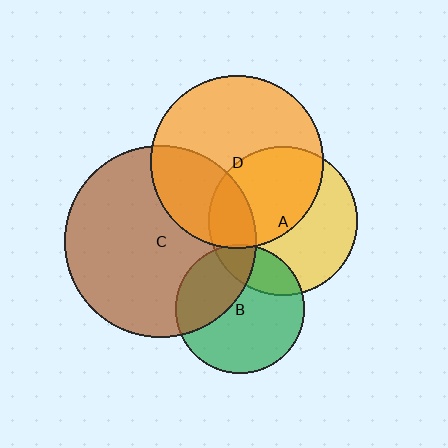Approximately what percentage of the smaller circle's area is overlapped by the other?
Approximately 5%.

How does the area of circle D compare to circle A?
Approximately 1.3 times.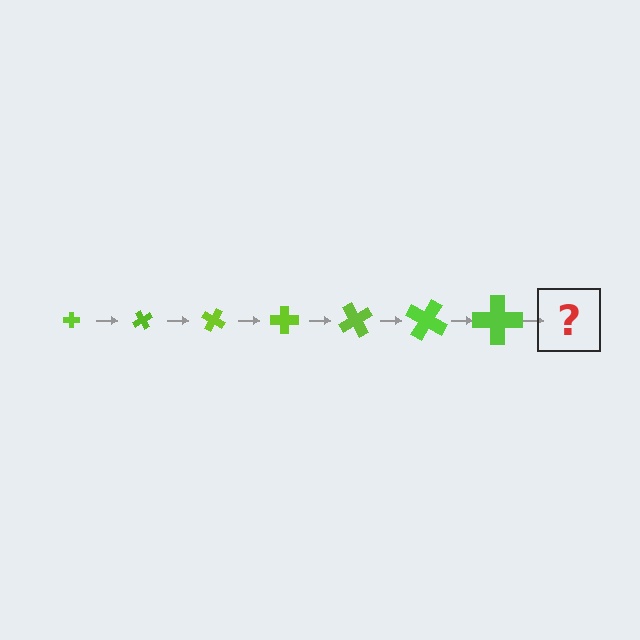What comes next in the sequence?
The next element should be a cross, larger than the previous one and rotated 420 degrees from the start.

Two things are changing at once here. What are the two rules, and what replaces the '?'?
The two rules are that the cross grows larger each step and it rotates 60 degrees each step. The '?' should be a cross, larger than the previous one and rotated 420 degrees from the start.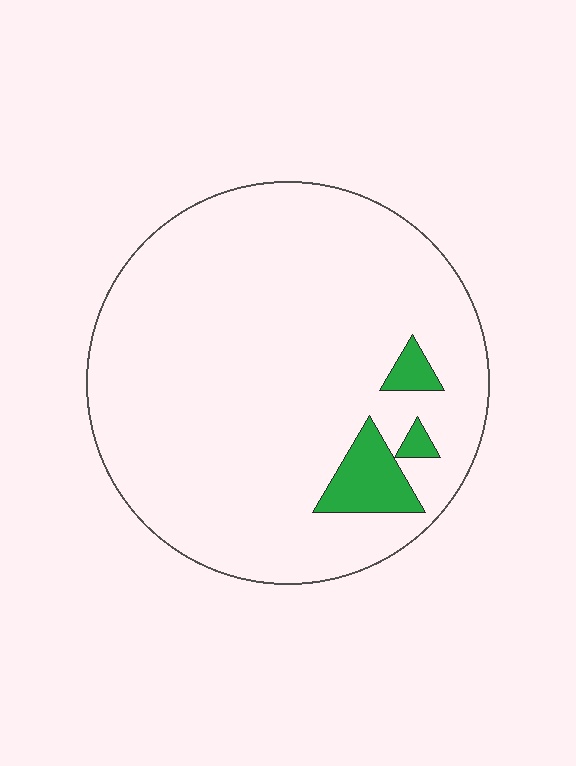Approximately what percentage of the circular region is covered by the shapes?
Approximately 5%.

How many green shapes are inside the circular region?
3.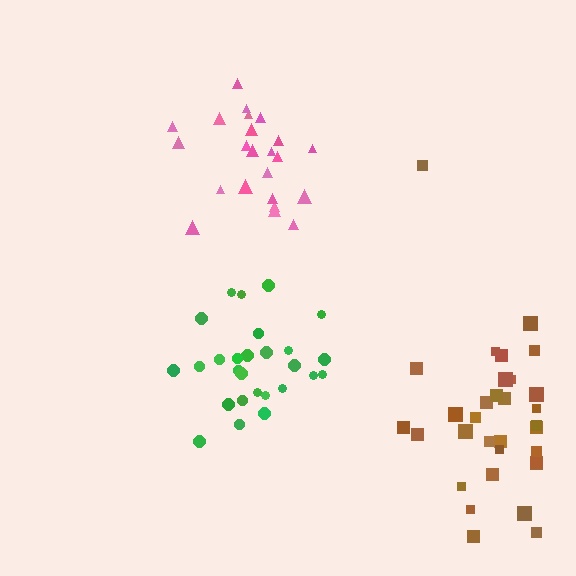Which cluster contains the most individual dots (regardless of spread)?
Brown (32).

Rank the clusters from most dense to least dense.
pink, green, brown.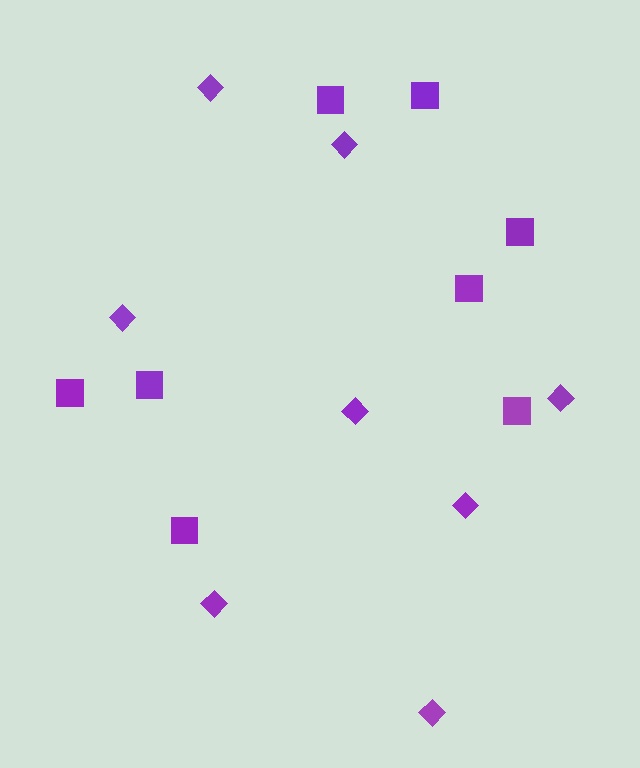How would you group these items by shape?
There are 2 groups: one group of diamonds (8) and one group of squares (8).